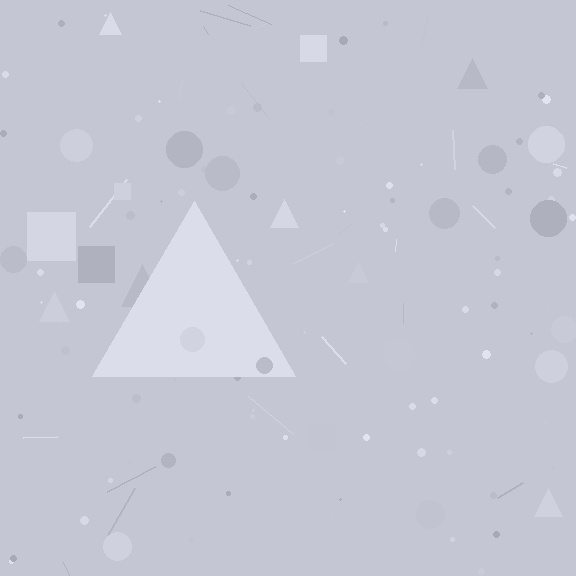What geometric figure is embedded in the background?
A triangle is embedded in the background.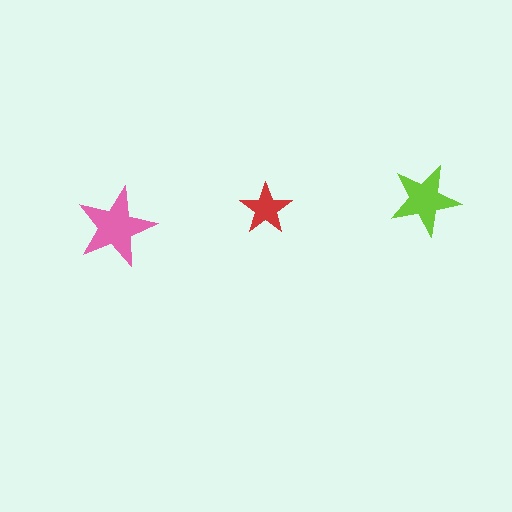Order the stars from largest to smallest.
the pink one, the lime one, the red one.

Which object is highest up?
The lime star is topmost.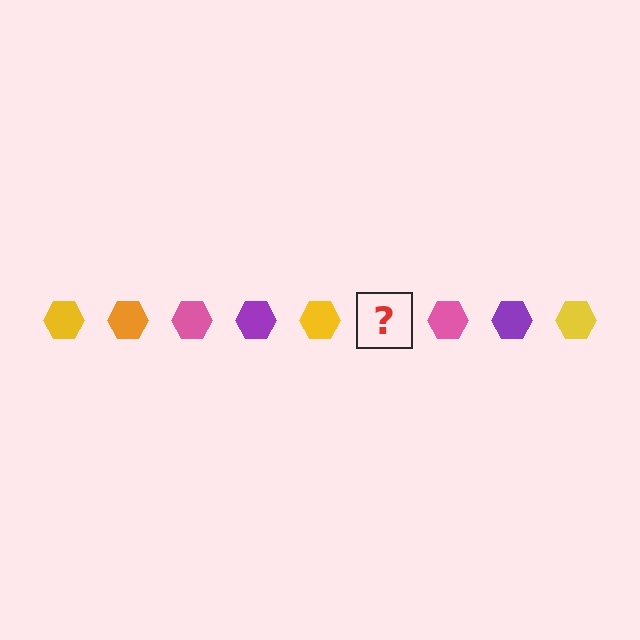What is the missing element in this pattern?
The missing element is an orange hexagon.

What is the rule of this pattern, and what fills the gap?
The rule is that the pattern cycles through yellow, orange, pink, purple hexagons. The gap should be filled with an orange hexagon.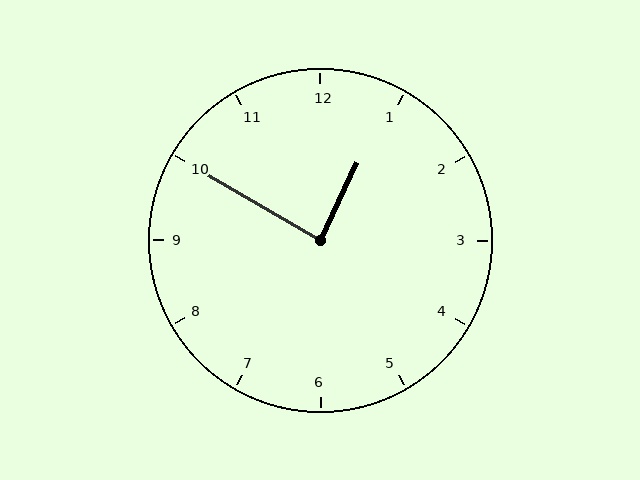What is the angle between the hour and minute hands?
Approximately 85 degrees.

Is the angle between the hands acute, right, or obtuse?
It is right.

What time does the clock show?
12:50.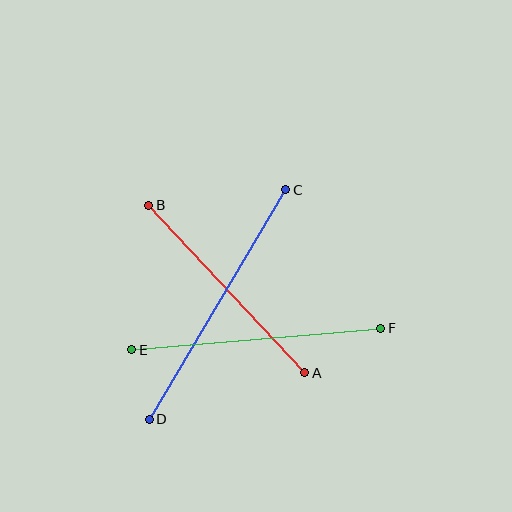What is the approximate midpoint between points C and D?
The midpoint is at approximately (218, 304) pixels.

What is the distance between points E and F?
The distance is approximately 250 pixels.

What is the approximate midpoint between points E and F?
The midpoint is at approximately (256, 339) pixels.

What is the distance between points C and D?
The distance is approximately 267 pixels.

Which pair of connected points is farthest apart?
Points C and D are farthest apart.